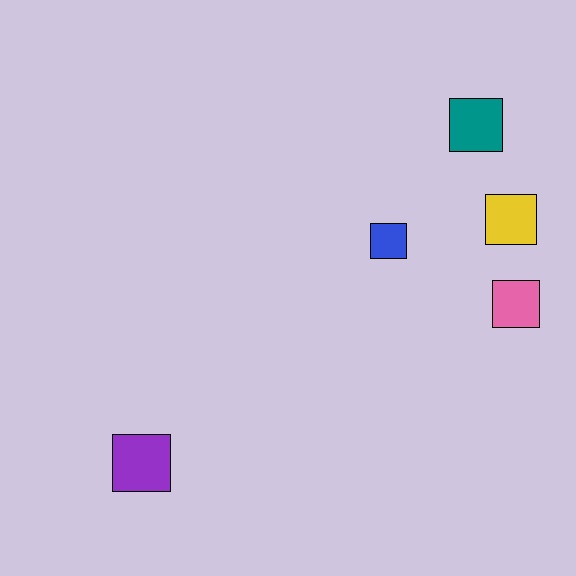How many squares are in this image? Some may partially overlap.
There are 5 squares.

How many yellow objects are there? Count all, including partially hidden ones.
There is 1 yellow object.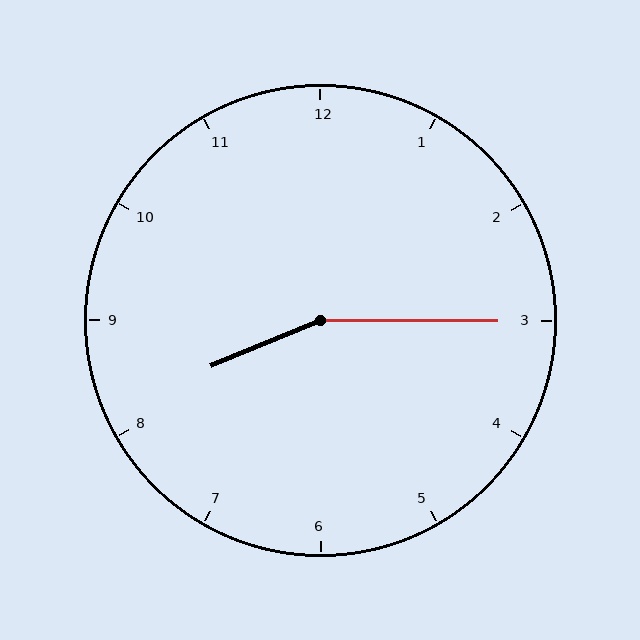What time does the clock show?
8:15.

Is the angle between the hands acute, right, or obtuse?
It is obtuse.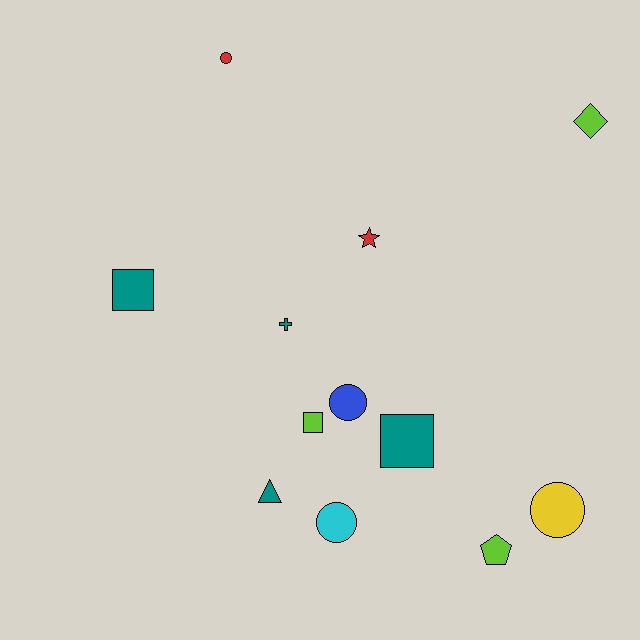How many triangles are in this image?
There is 1 triangle.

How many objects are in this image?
There are 12 objects.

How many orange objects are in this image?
There are no orange objects.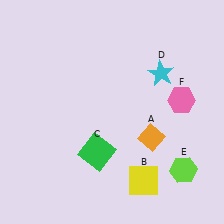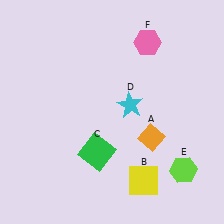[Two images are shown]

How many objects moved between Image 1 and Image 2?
2 objects moved between the two images.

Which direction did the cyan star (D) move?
The cyan star (D) moved down.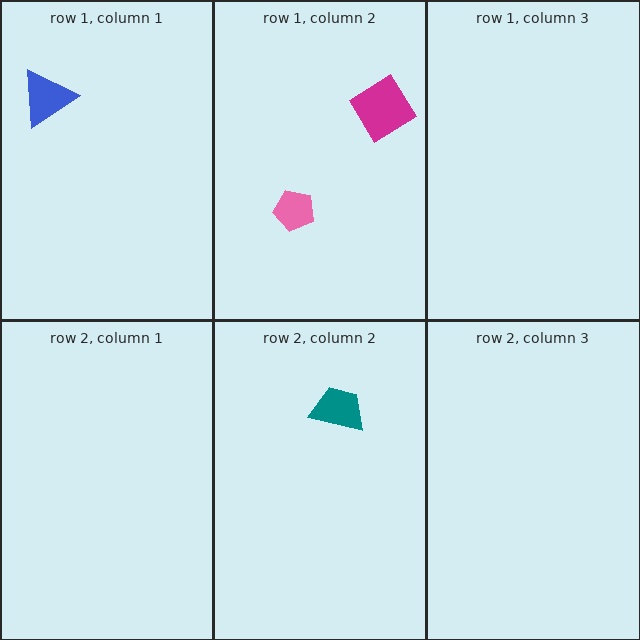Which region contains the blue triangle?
The row 1, column 1 region.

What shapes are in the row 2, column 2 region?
The teal trapezoid.